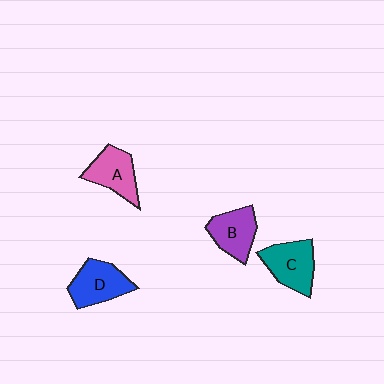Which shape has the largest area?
Shape D (blue).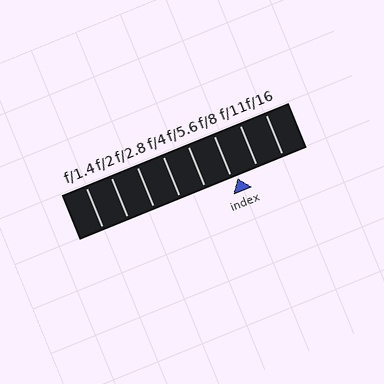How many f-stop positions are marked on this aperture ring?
There are 8 f-stop positions marked.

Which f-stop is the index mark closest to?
The index mark is closest to f/8.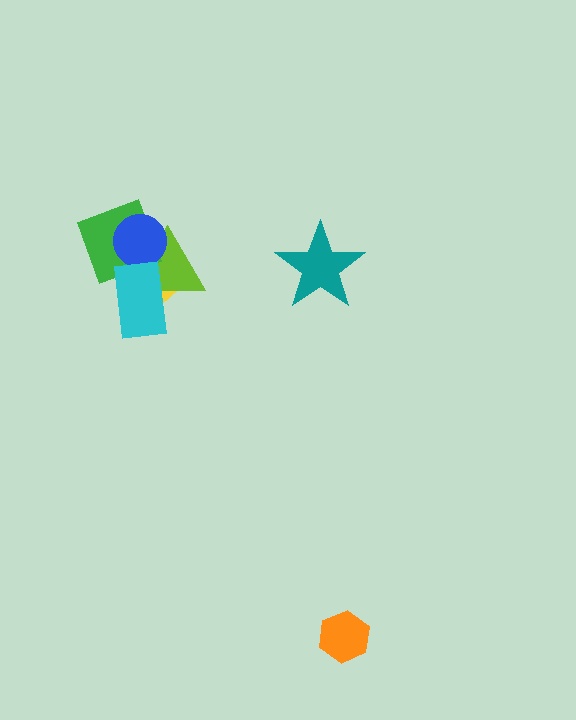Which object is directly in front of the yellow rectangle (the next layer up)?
The lime triangle is directly in front of the yellow rectangle.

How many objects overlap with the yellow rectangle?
4 objects overlap with the yellow rectangle.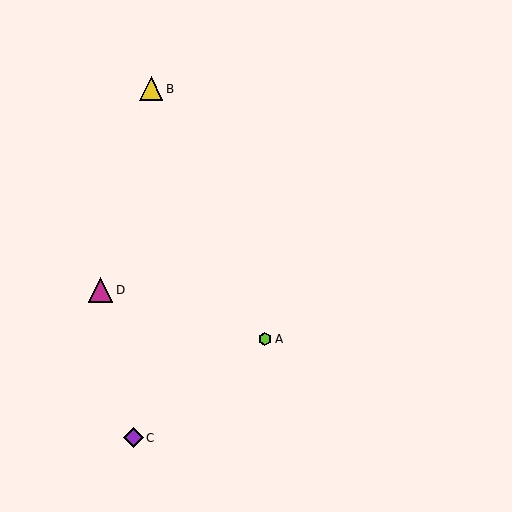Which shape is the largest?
The magenta triangle (labeled D) is the largest.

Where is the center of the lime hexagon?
The center of the lime hexagon is at (265, 339).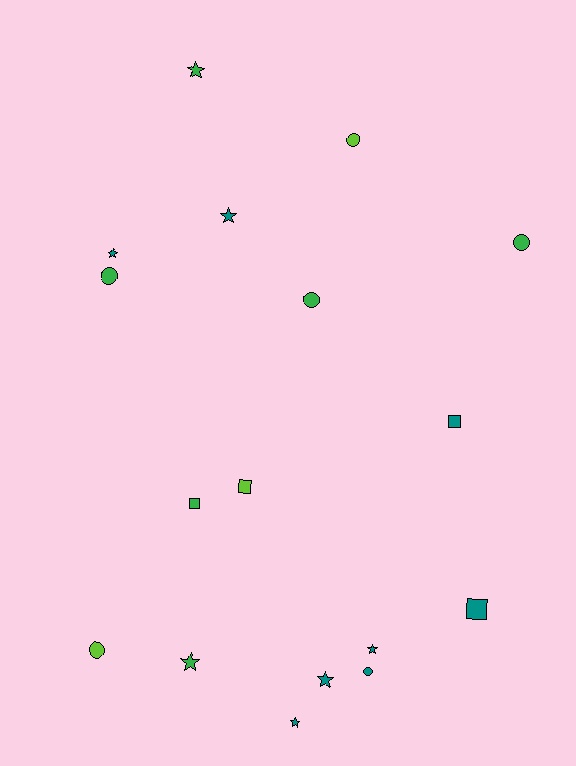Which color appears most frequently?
Teal, with 8 objects.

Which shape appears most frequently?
Star, with 7 objects.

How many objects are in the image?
There are 17 objects.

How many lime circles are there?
There are 2 lime circles.